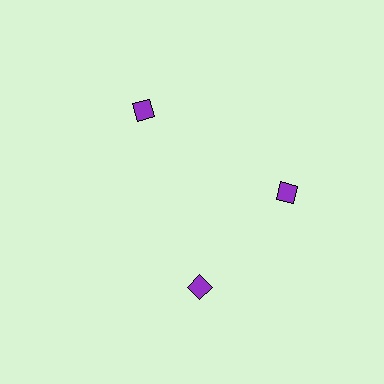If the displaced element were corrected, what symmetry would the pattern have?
It would have 3-fold rotational symmetry — the pattern would map onto itself every 120 degrees.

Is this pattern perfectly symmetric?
No. The 3 purple diamonds are arranged in a ring, but one element near the 7 o'clock position is rotated out of alignment along the ring, breaking the 3-fold rotational symmetry.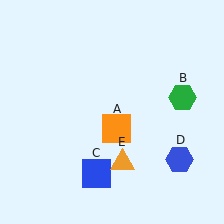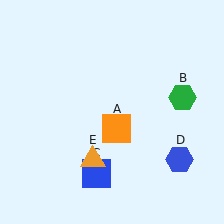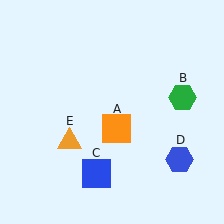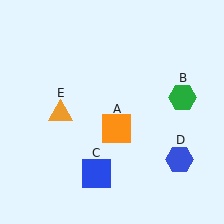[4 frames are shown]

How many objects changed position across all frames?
1 object changed position: orange triangle (object E).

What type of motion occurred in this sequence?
The orange triangle (object E) rotated clockwise around the center of the scene.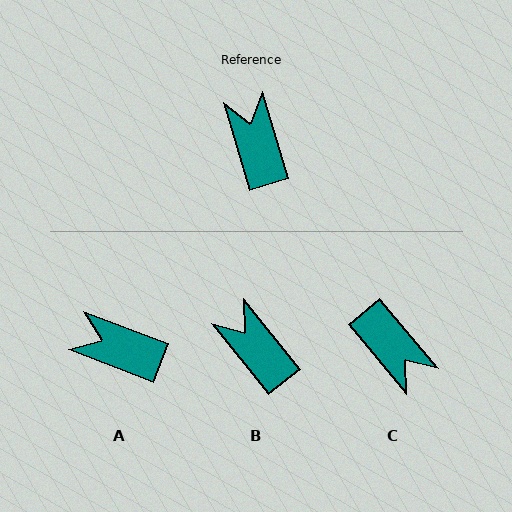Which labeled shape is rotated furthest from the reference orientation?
C, about 156 degrees away.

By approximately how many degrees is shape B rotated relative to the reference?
Approximately 22 degrees counter-clockwise.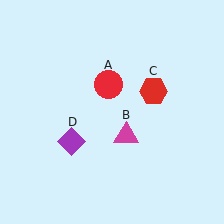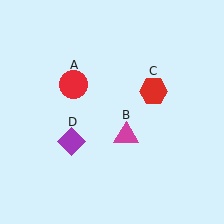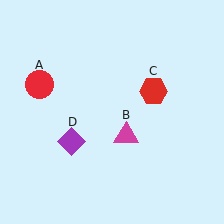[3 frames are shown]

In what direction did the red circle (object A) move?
The red circle (object A) moved left.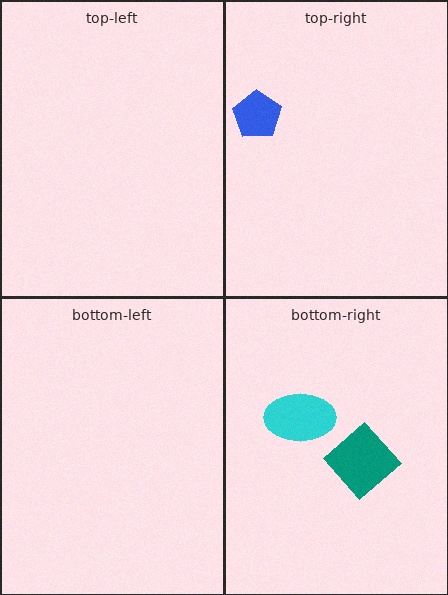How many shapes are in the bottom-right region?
2.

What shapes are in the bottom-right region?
The cyan ellipse, the teal diamond.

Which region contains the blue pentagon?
The top-right region.